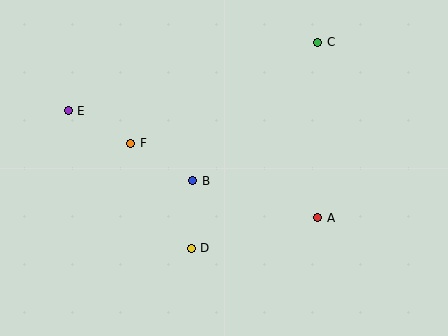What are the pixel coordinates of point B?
Point B is at (193, 181).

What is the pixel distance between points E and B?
The distance between E and B is 143 pixels.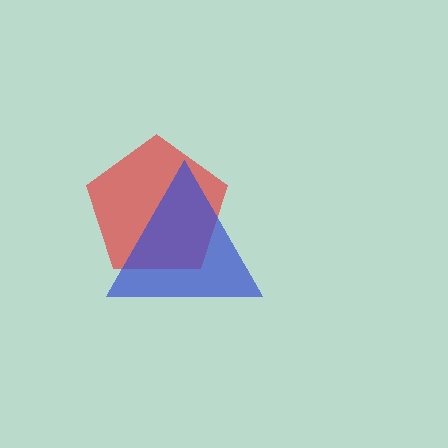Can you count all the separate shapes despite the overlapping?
Yes, there are 2 separate shapes.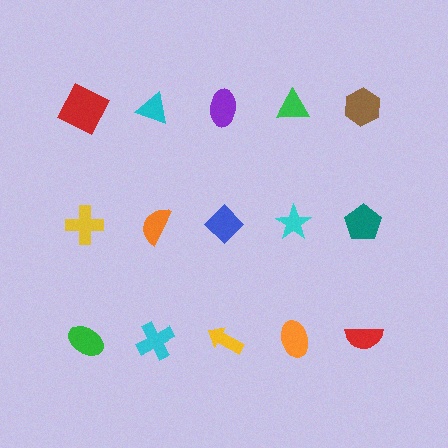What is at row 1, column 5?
A brown hexagon.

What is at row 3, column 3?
A yellow arrow.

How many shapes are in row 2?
5 shapes.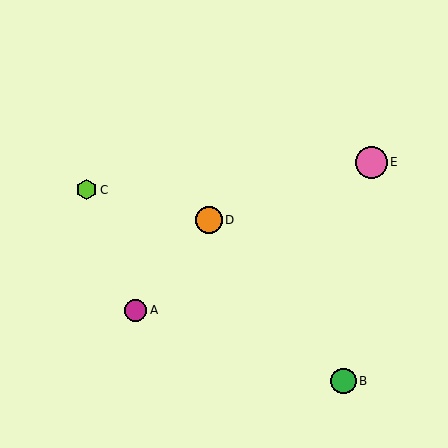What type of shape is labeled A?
Shape A is a magenta circle.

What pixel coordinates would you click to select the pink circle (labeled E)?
Click at (371, 162) to select the pink circle E.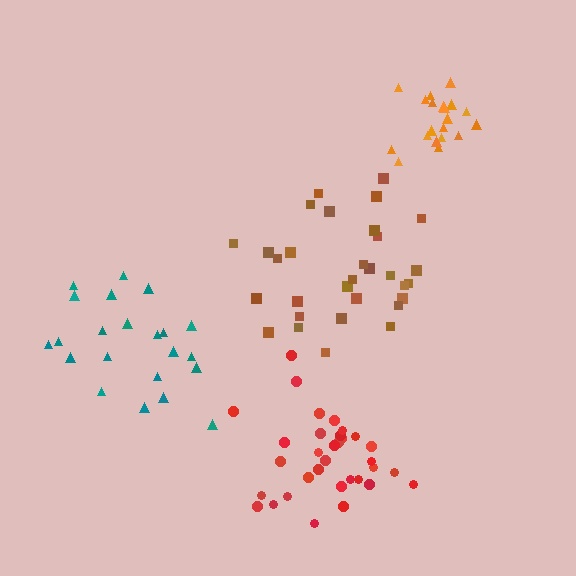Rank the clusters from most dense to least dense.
orange, red, brown, teal.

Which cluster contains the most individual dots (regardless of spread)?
Red (33).